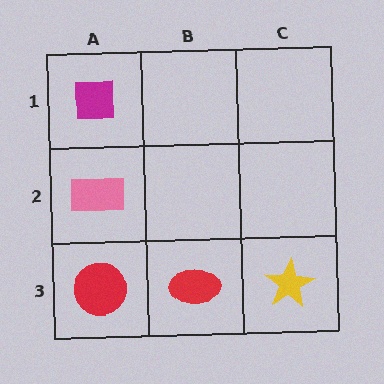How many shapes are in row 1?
1 shape.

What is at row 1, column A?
A magenta square.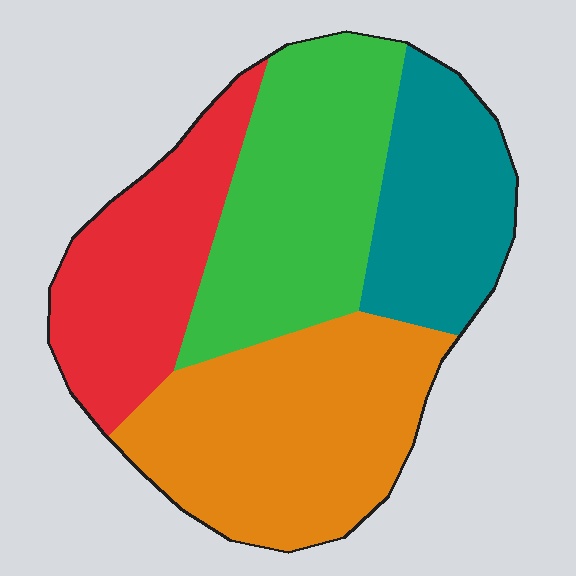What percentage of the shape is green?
Green covers 28% of the shape.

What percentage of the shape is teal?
Teal takes up between a sixth and a third of the shape.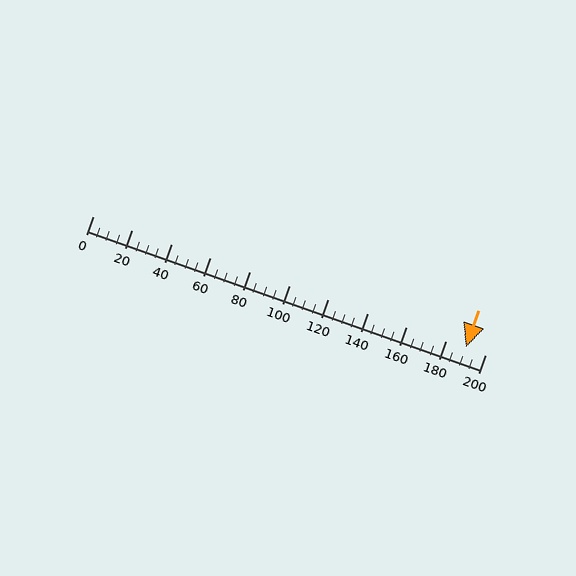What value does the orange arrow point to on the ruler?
The orange arrow points to approximately 190.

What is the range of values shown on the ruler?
The ruler shows values from 0 to 200.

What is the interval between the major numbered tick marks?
The major tick marks are spaced 20 units apart.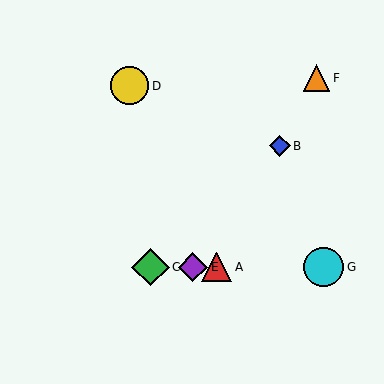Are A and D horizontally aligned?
No, A is at y≈267 and D is at y≈86.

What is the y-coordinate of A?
Object A is at y≈267.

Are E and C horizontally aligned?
Yes, both are at y≈267.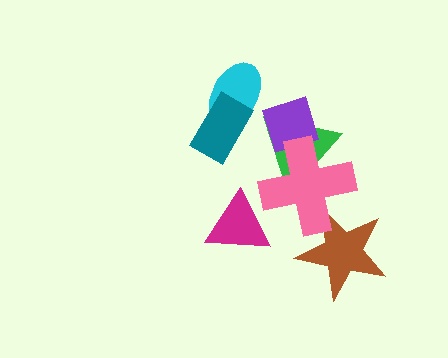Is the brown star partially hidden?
Yes, it is partially covered by another shape.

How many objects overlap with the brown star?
1 object overlaps with the brown star.